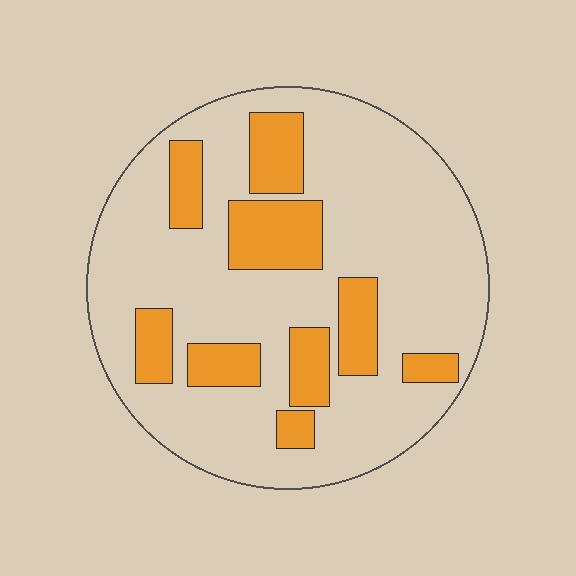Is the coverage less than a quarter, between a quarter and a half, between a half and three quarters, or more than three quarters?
Less than a quarter.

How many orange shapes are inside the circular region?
9.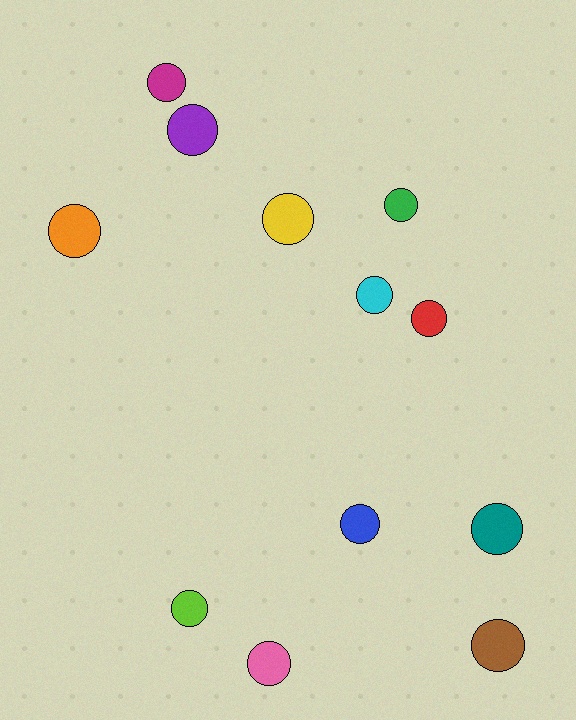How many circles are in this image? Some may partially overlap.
There are 12 circles.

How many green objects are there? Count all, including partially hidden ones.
There is 1 green object.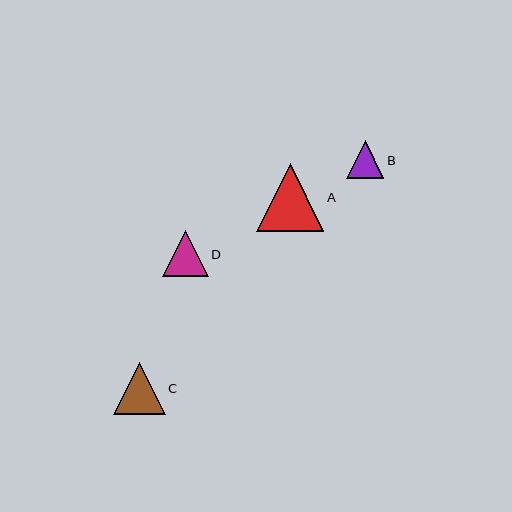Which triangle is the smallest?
Triangle B is the smallest with a size of approximately 37 pixels.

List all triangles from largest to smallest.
From largest to smallest: A, C, D, B.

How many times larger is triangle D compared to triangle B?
Triangle D is approximately 1.2 times the size of triangle B.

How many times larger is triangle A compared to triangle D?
Triangle A is approximately 1.5 times the size of triangle D.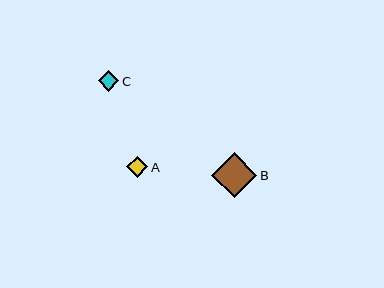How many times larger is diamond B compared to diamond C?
Diamond B is approximately 2.2 times the size of diamond C.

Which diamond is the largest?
Diamond B is the largest with a size of approximately 45 pixels.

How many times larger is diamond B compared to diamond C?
Diamond B is approximately 2.2 times the size of diamond C.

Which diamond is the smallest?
Diamond C is the smallest with a size of approximately 20 pixels.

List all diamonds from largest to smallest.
From largest to smallest: B, A, C.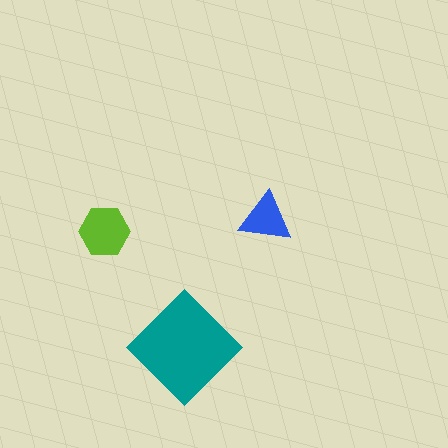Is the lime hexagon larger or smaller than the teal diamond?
Smaller.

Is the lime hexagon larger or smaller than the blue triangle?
Larger.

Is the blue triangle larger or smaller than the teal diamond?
Smaller.